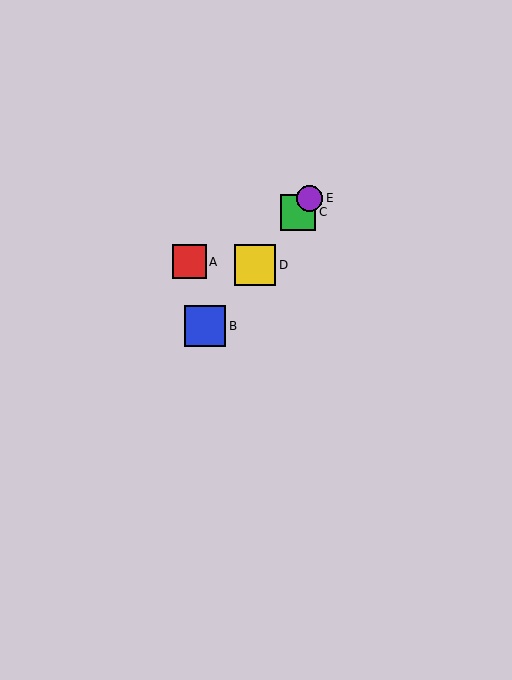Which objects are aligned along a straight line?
Objects B, C, D, E are aligned along a straight line.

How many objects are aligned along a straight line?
4 objects (B, C, D, E) are aligned along a straight line.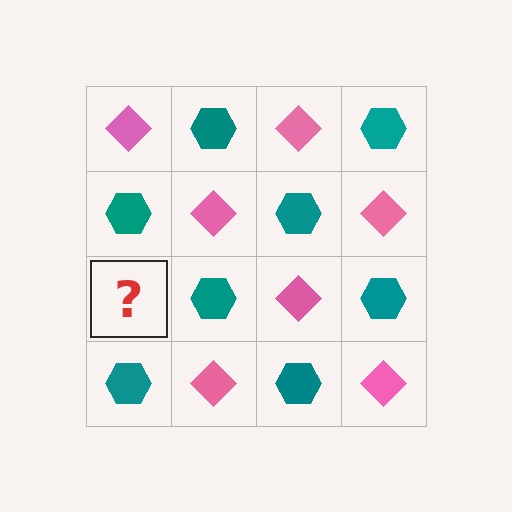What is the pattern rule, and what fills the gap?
The rule is that it alternates pink diamond and teal hexagon in a checkerboard pattern. The gap should be filled with a pink diamond.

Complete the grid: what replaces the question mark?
The question mark should be replaced with a pink diamond.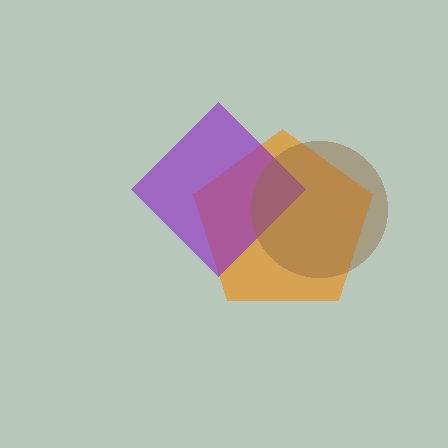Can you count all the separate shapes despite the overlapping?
Yes, there are 3 separate shapes.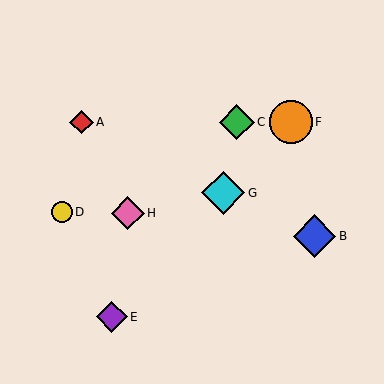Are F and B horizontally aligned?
No, F is at y≈122 and B is at y≈236.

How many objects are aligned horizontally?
3 objects (A, C, F) are aligned horizontally.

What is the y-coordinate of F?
Object F is at y≈122.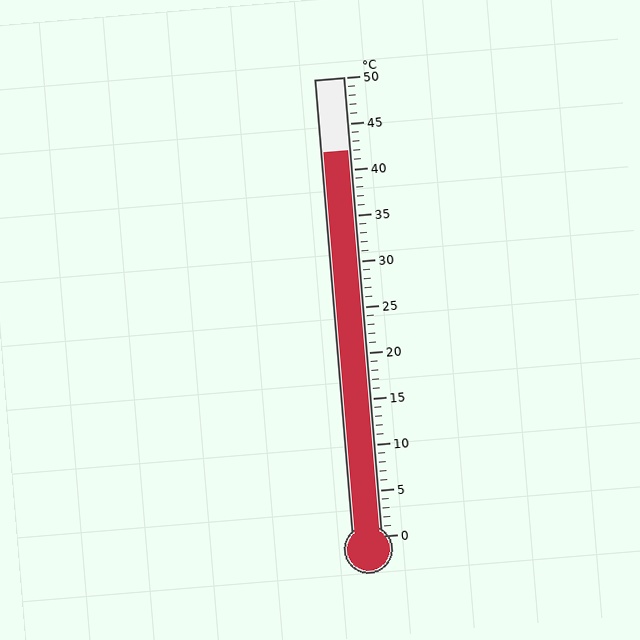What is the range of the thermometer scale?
The thermometer scale ranges from 0°C to 50°C.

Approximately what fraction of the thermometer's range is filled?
The thermometer is filled to approximately 85% of its range.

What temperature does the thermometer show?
The thermometer shows approximately 42°C.